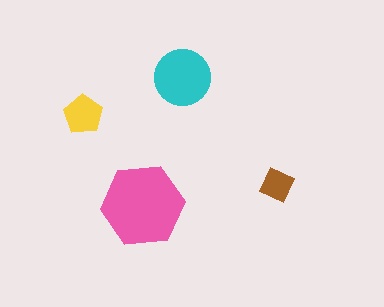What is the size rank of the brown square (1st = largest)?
4th.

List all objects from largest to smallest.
The pink hexagon, the cyan circle, the yellow pentagon, the brown square.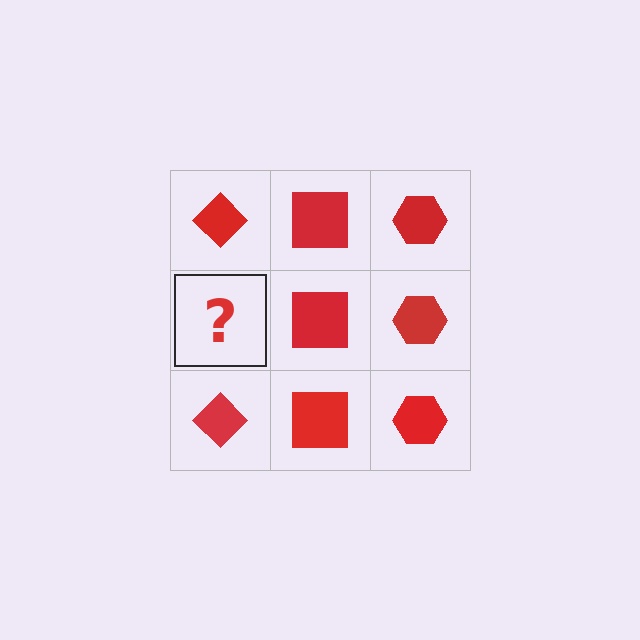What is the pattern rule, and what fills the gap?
The rule is that each column has a consistent shape. The gap should be filled with a red diamond.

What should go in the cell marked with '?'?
The missing cell should contain a red diamond.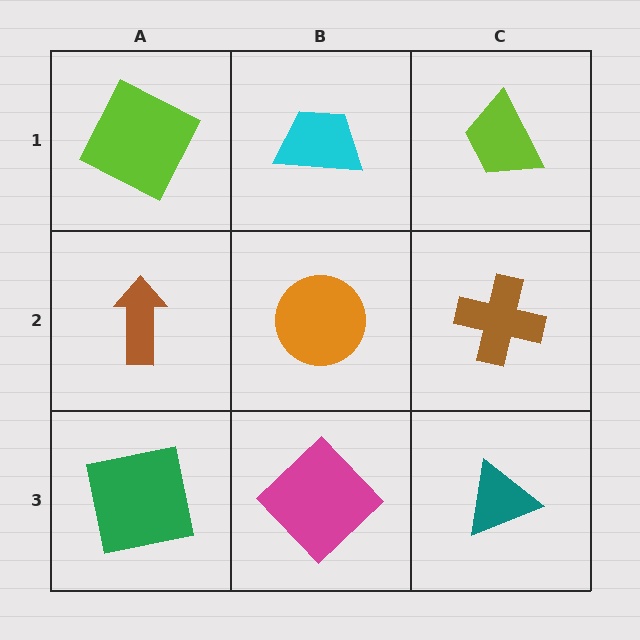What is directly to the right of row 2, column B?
A brown cross.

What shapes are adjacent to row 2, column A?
A lime square (row 1, column A), a green square (row 3, column A), an orange circle (row 2, column B).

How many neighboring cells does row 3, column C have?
2.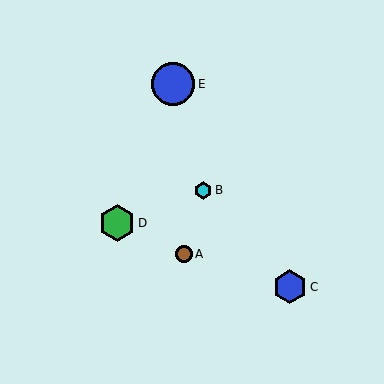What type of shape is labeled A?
Shape A is a brown circle.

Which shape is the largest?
The blue circle (labeled E) is the largest.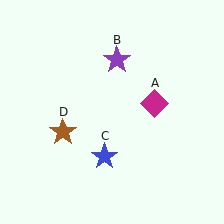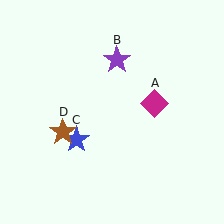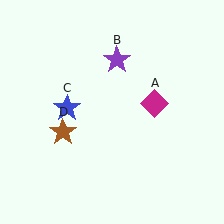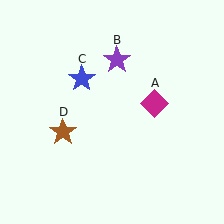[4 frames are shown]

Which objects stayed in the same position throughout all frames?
Magenta diamond (object A) and purple star (object B) and brown star (object D) remained stationary.